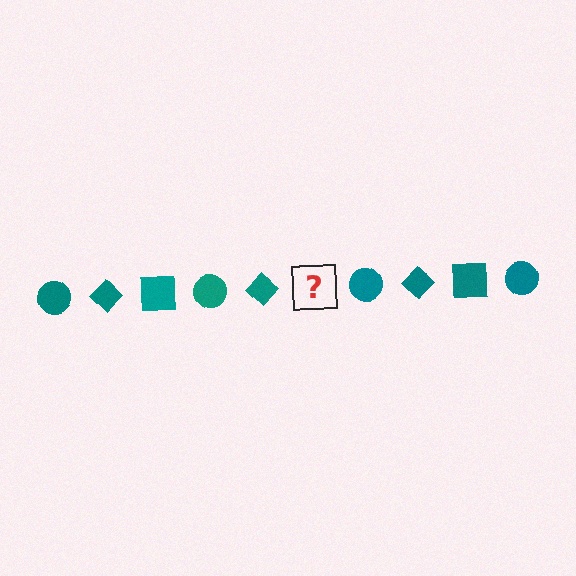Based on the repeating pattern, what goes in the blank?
The blank should be a teal square.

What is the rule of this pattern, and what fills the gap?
The rule is that the pattern cycles through circle, diamond, square shapes in teal. The gap should be filled with a teal square.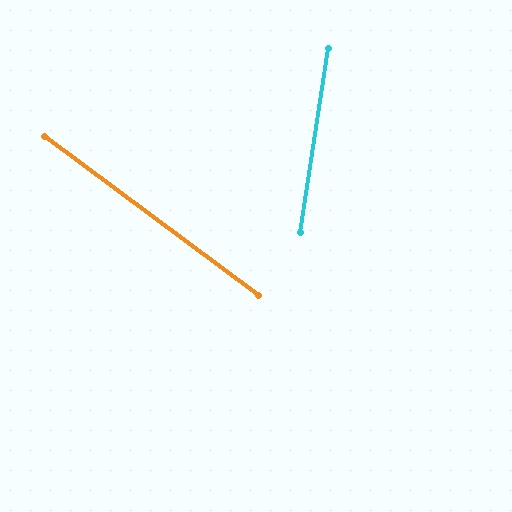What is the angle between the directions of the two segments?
Approximately 62 degrees.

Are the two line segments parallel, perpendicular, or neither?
Neither parallel nor perpendicular — they differ by about 62°.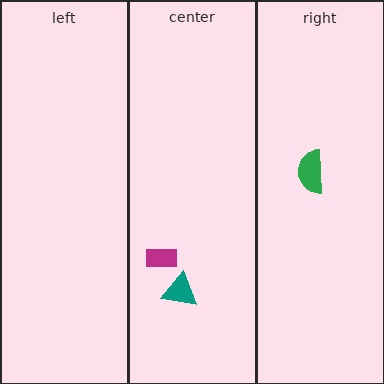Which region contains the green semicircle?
The right region.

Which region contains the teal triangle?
The center region.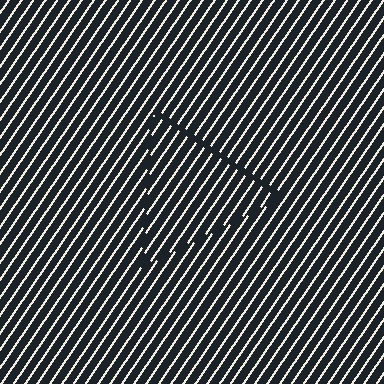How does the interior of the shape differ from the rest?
The interior of the shape contains the same grating, shifted by half a period — the contour is defined by the phase discontinuity where line-ends from the inner and outer gratings abut.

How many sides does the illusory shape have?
3 sides — the line-ends trace a triangle.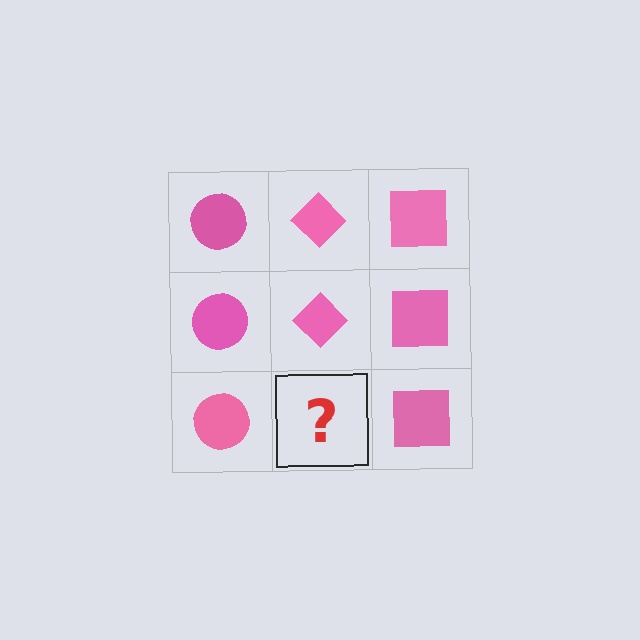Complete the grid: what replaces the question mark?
The question mark should be replaced with a pink diamond.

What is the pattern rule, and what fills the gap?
The rule is that each column has a consistent shape. The gap should be filled with a pink diamond.